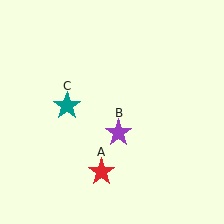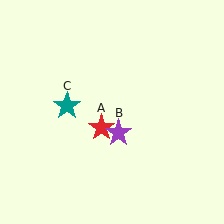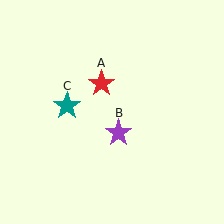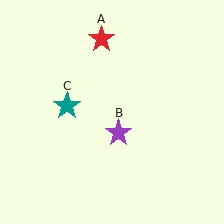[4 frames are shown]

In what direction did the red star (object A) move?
The red star (object A) moved up.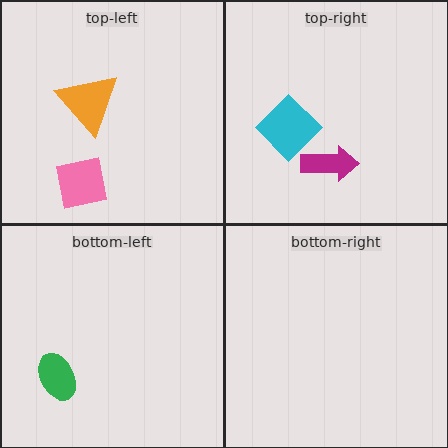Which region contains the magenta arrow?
The top-right region.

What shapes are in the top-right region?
The cyan diamond, the magenta arrow.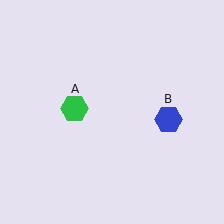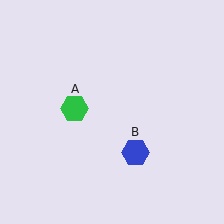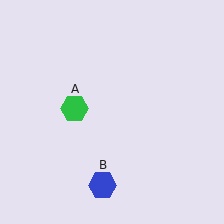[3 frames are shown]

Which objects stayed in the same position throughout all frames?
Green hexagon (object A) remained stationary.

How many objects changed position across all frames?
1 object changed position: blue hexagon (object B).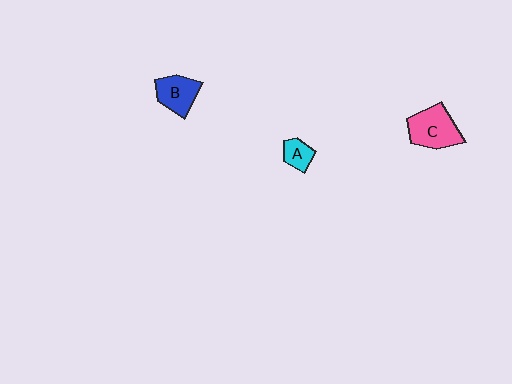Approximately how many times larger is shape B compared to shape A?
Approximately 1.8 times.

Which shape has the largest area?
Shape C (pink).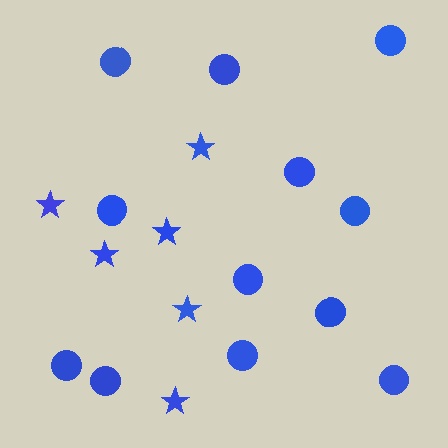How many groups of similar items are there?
There are 2 groups: one group of circles (12) and one group of stars (6).